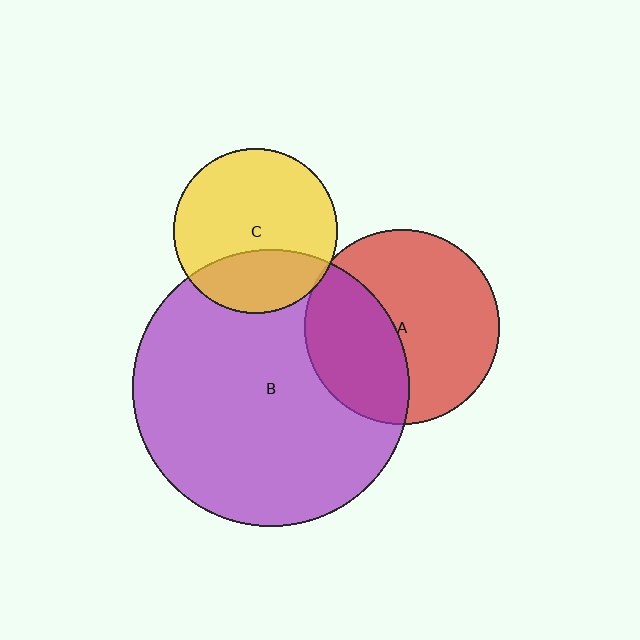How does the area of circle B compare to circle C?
Approximately 2.8 times.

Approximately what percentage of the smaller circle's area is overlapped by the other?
Approximately 40%.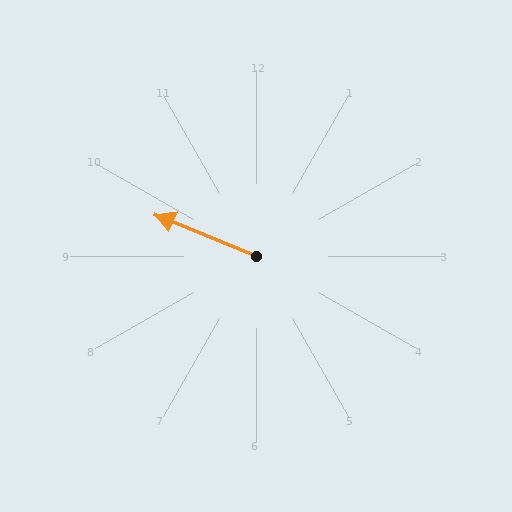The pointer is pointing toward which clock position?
Roughly 10 o'clock.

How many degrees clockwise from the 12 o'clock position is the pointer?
Approximately 292 degrees.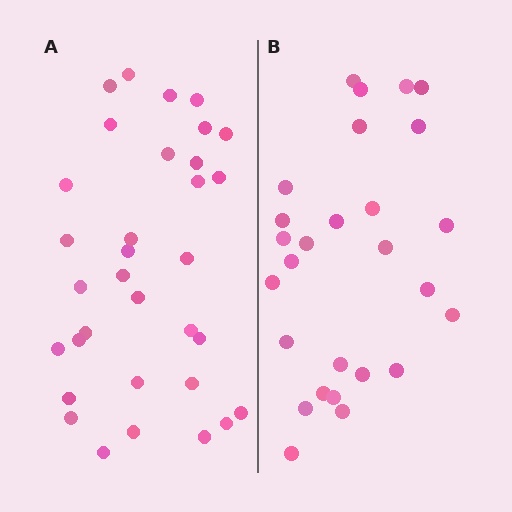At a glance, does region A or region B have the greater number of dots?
Region A (the left region) has more dots.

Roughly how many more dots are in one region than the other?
Region A has about 6 more dots than region B.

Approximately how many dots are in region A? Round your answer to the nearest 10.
About 30 dots. (The exact count is 33, which rounds to 30.)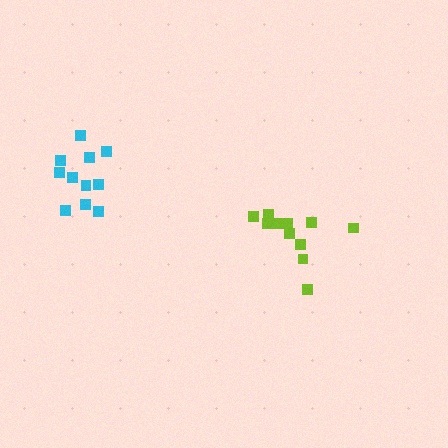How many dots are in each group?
Group 1: 11 dots, Group 2: 11 dots (22 total).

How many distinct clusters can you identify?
There are 2 distinct clusters.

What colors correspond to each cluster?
The clusters are colored: cyan, lime.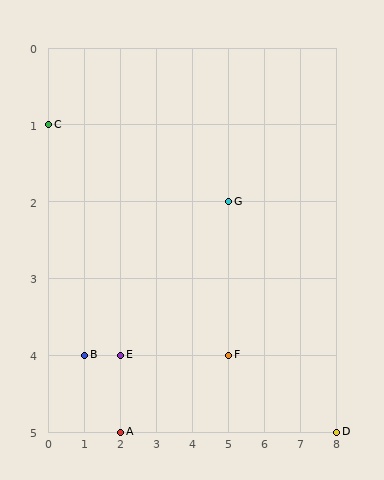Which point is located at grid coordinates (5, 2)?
Point G is at (5, 2).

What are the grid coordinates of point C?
Point C is at grid coordinates (0, 1).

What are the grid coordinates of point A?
Point A is at grid coordinates (2, 5).